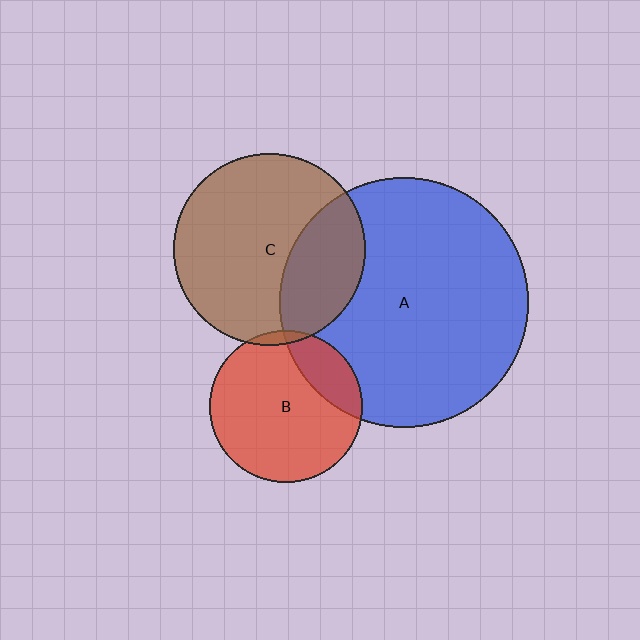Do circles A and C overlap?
Yes.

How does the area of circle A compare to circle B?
Approximately 2.7 times.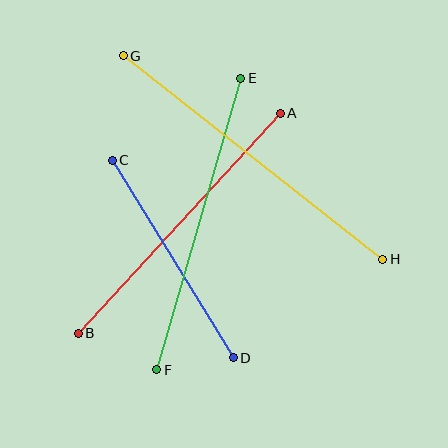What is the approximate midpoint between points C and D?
The midpoint is at approximately (173, 259) pixels.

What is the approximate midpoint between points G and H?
The midpoint is at approximately (253, 157) pixels.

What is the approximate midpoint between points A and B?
The midpoint is at approximately (179, 223) pixels.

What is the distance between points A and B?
The distance is approximately 299 pixels.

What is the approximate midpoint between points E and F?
The midpoint is at approximately (199, 224) pixels.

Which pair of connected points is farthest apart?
Points G and H are farthest apart.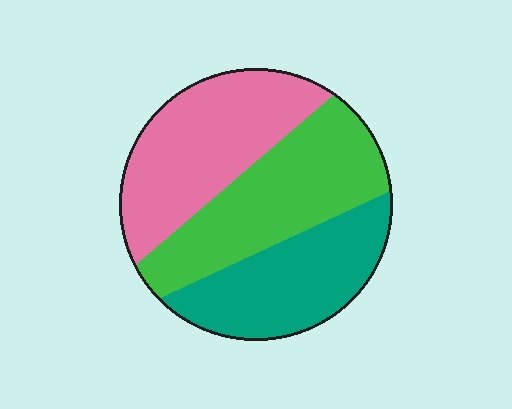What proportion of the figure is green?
Green takes up about one third (1/3) of the figure.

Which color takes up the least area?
Teal, at roughly 30%.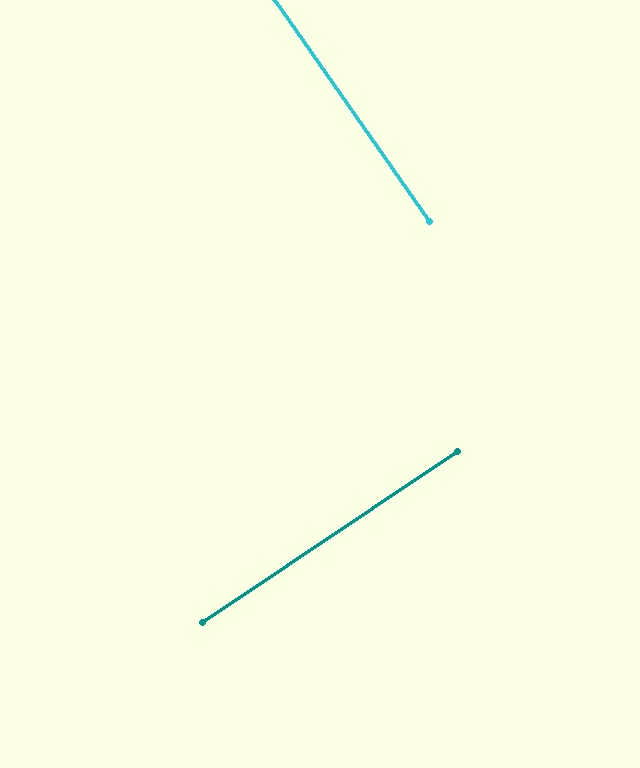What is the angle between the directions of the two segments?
Approximately 89 degrees.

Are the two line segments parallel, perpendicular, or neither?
Perpendicular — they meet at approximately 89°.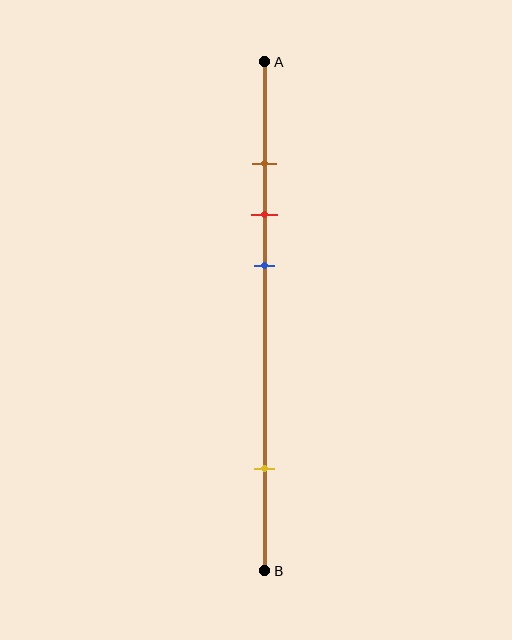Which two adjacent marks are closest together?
The brown and red marks are the closest adjacent pair.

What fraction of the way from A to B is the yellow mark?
The yellow mark is approximately 80% (0.8) of the way from A to B.